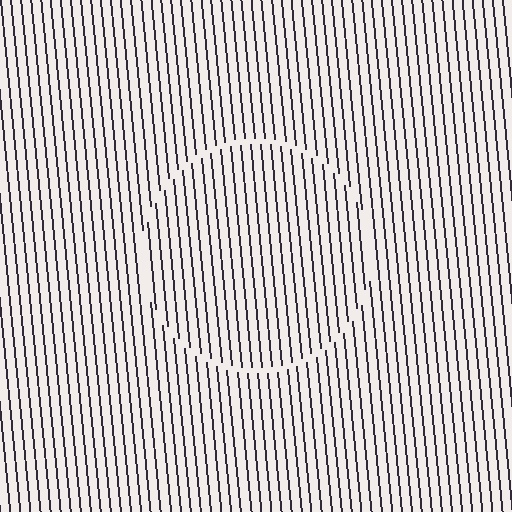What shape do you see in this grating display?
An illusory circle. The interior of the shape contains the same grating, shifted by half a period — the contour is defined by the phase discontinuity where line-ends from the inner and outer gratings abut.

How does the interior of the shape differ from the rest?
The interior of the shape contains the same grating, shifted by half a period — the contour is defined by the phase discontinuity where line-ends from the inner and outer gratings abut.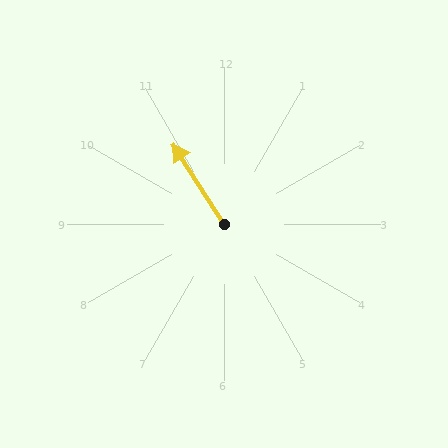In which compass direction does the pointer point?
Northwest.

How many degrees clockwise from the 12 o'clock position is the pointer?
Approximately 328 degrees.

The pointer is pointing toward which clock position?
Roughly 11 o'clock.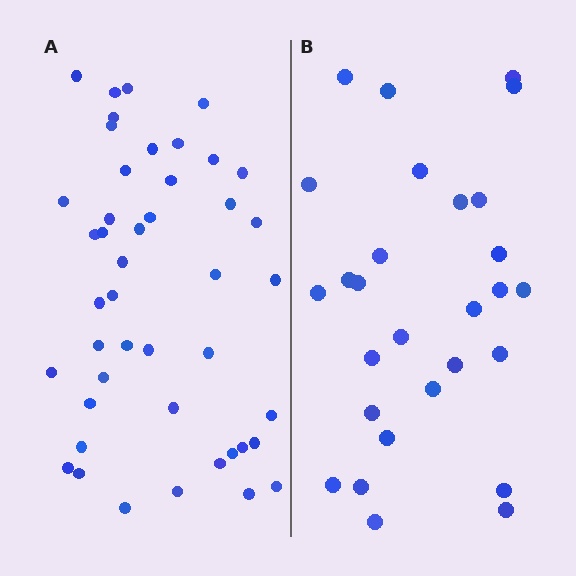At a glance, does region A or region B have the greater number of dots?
Region A (the left region) has more dots.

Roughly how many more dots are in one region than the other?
Region A has approximately 15 more dots than region B.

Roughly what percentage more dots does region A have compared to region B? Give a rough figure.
About 60% more.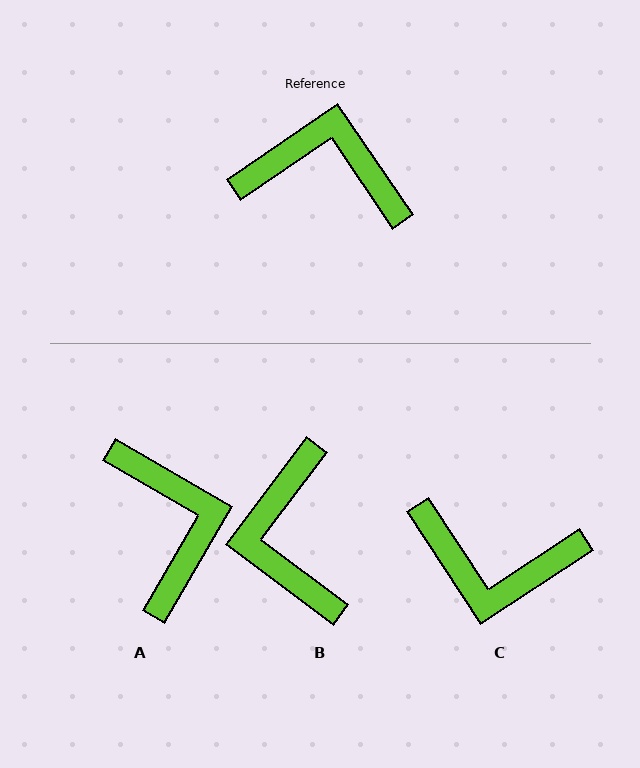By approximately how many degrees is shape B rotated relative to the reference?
Approximately 109 degrees counter-clockwise.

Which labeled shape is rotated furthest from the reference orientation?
C, about 179 degrees away.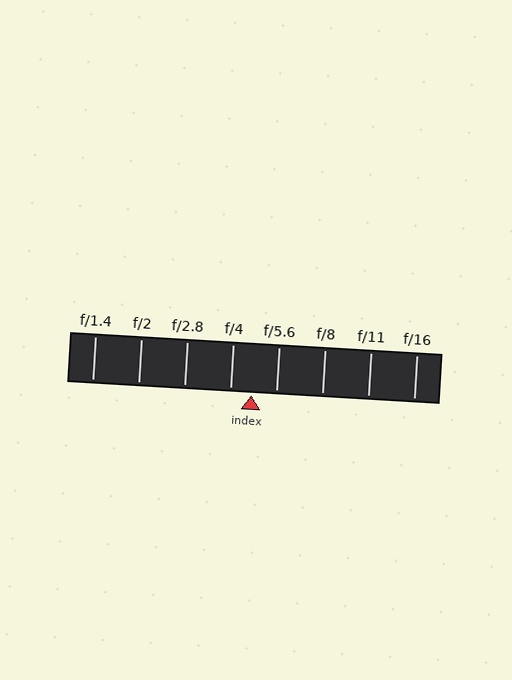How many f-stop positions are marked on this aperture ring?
There are 8 f-stop positions marked.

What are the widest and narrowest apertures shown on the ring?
The widest aperture shown is f/1.4 and the narrowest is f/16.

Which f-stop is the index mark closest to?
The index mark is closest to f/4.